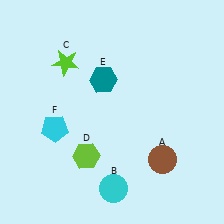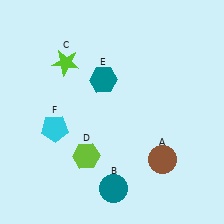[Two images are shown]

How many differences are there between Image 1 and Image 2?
There is 1 difference between the two images.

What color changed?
The circle (B) changed from cyan in Image 1 to teal in Image 2.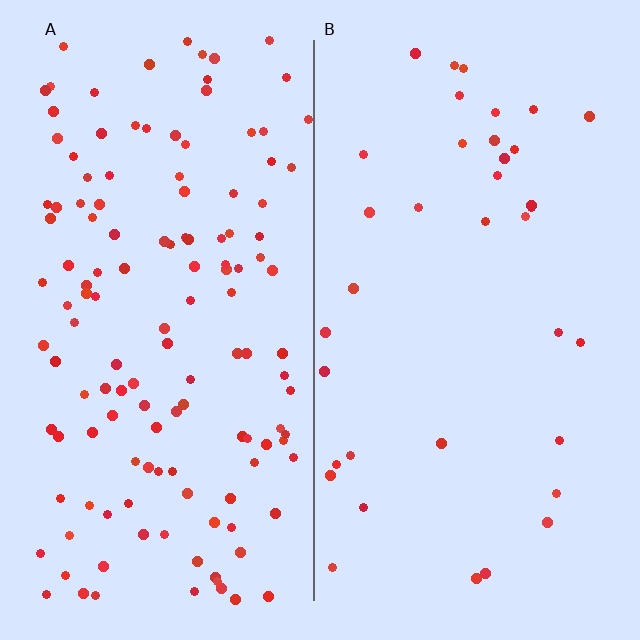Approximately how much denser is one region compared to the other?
Approximately 3.7× — region A over region B.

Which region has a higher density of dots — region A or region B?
A (the left).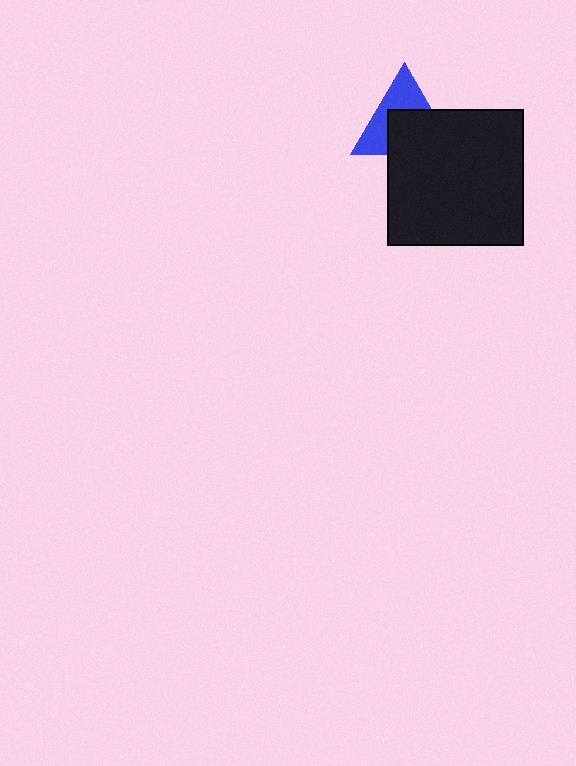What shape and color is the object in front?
The object in front is a black square.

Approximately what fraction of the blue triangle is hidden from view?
Roughly 52% of the blue triangle is hidden behind the black square.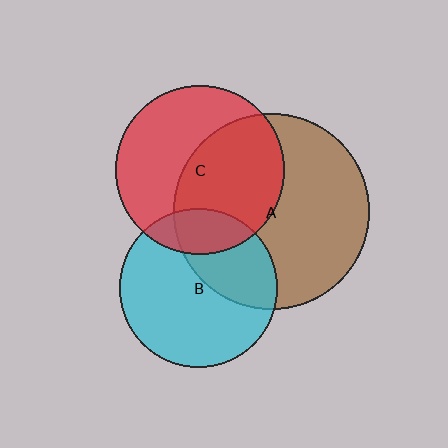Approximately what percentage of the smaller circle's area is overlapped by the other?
Approximately 20%.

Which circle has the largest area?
Circle A (brown).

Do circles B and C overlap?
Yes.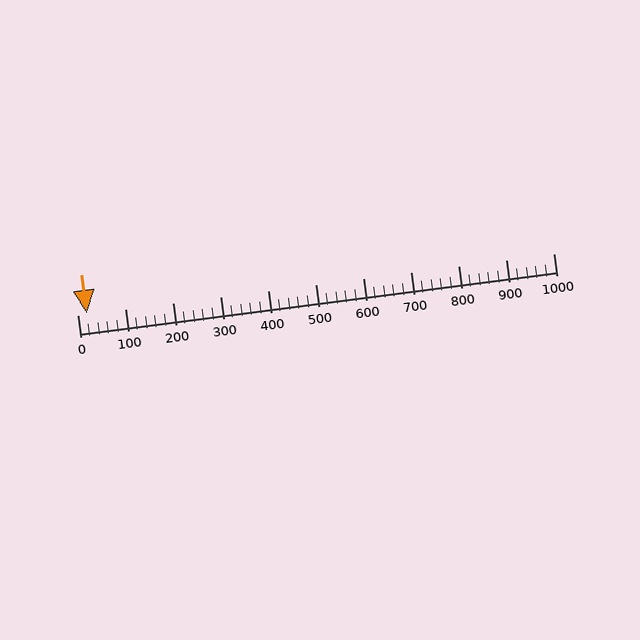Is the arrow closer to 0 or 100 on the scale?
The arrow is closer to 0.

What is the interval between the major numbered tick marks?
The major tick marks are spaced 100 units apart.